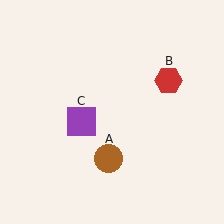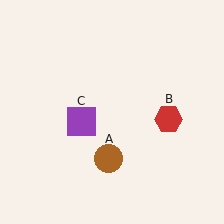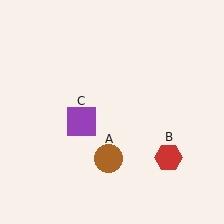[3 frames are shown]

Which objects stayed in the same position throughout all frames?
Brown circle (object A) and purple square (object C) remained stationary.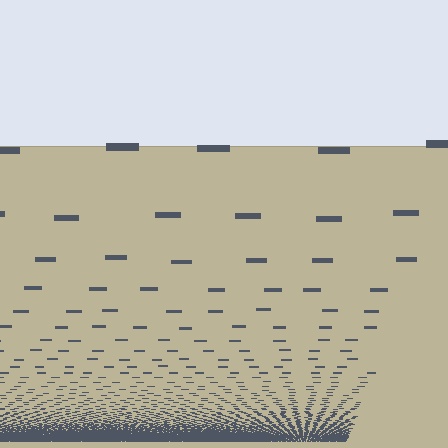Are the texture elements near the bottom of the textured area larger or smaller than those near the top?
Smaller. The gradient is inverted — elements near the bottom are smaller and denser.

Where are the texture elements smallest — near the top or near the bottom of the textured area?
Near the bottom.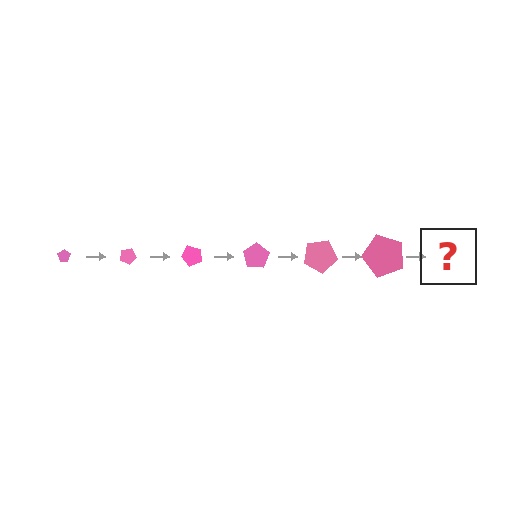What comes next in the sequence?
The next element should be a pentagon, larger than the previous one and rotated 150 degrees from the start.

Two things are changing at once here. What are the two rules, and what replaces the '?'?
The two rules are that the pentagon grows larger each step and it rotates 25 degrees each step. The '?' should be a pentagon, larger than the previous one and rotated 150 degrees from the start.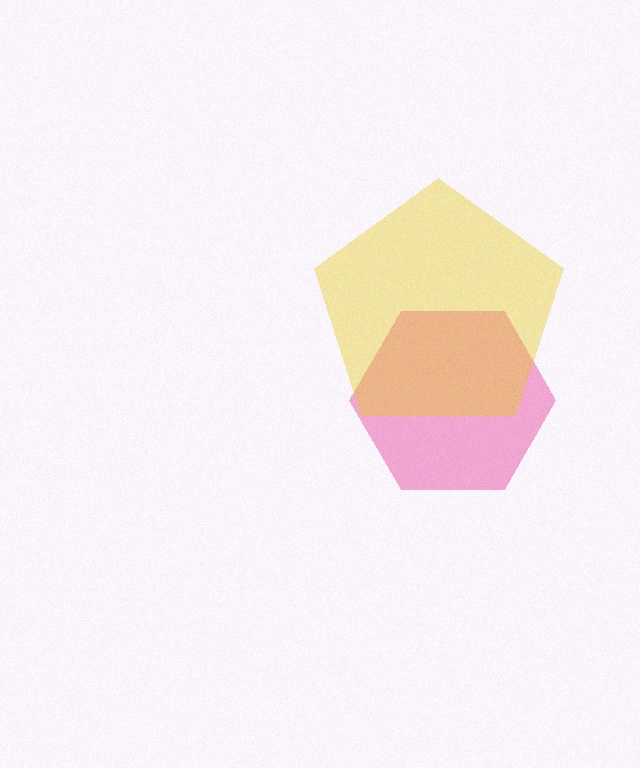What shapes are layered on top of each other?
The layered shapes are: a pink hexagon, a yellow pentagon.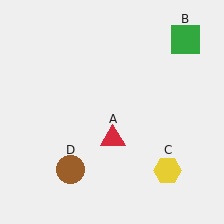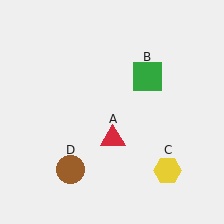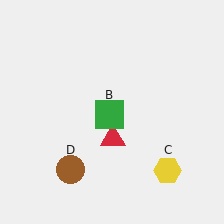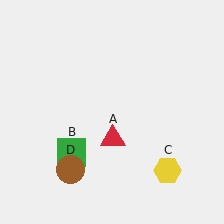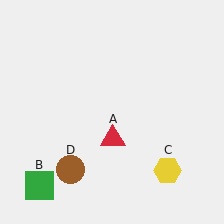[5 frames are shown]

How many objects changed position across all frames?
1 object changed position: green square (object B).